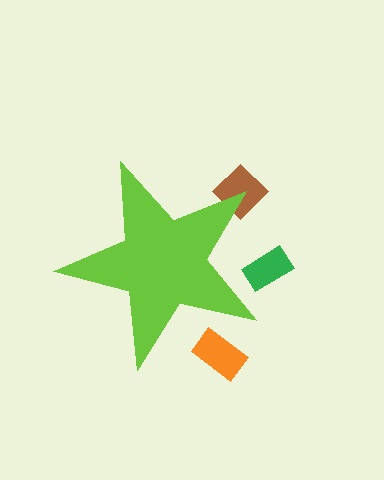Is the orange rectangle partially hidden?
Yes, the orange rectangle is partially hidden behind the lime star.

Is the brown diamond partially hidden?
Yes, the brown diamond is partially hidden behind the lime star.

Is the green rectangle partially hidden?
Yes, the green rectangle is partially hidden behind the lime star.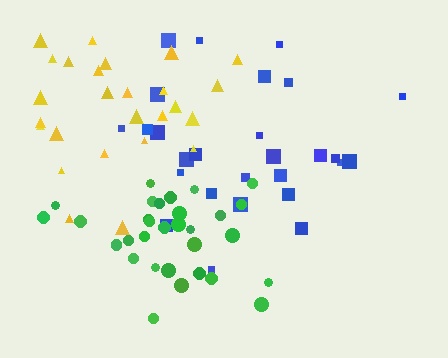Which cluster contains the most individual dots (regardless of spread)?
Green (32).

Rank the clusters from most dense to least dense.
green, yellow, blue.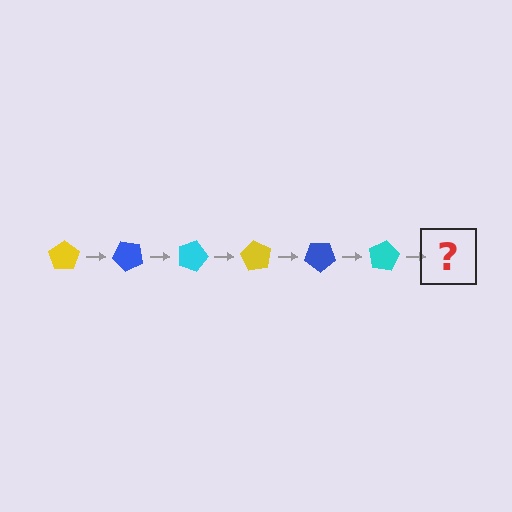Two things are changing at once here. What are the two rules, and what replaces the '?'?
The two rules are that it rotates 45 degrees each step and the color cycles through yellow, blue, and cyan. The '?' should be a yellow pentagon, rotated 270 degrees from the start.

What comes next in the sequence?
The next element should be a yellow pentagon, rotated 270 degrees from the start.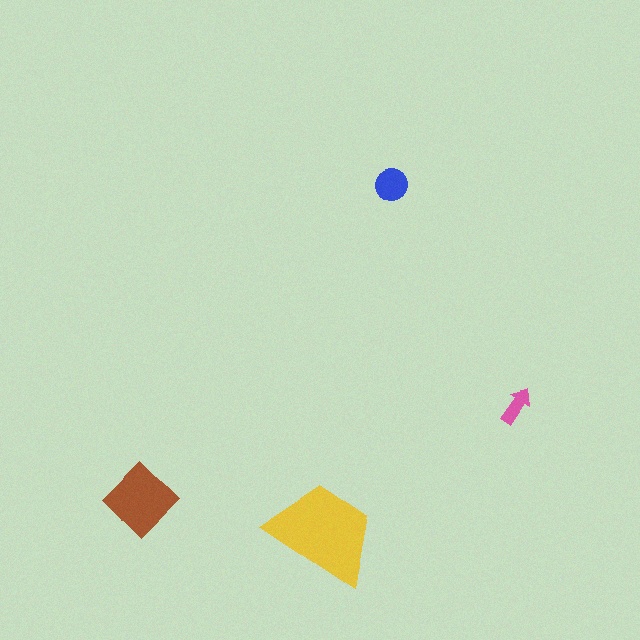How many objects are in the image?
There are 4 objects in the image.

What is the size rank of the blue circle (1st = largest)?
3rd.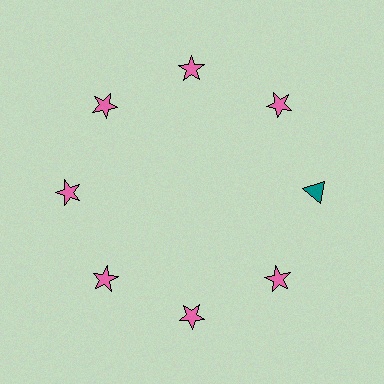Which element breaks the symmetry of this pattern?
The teal triangle at roughly the 3 o'clock position breaks the symmetry. All other shapes are pink stars.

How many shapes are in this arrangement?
There are 8 shapes arranged in a ring pattern.